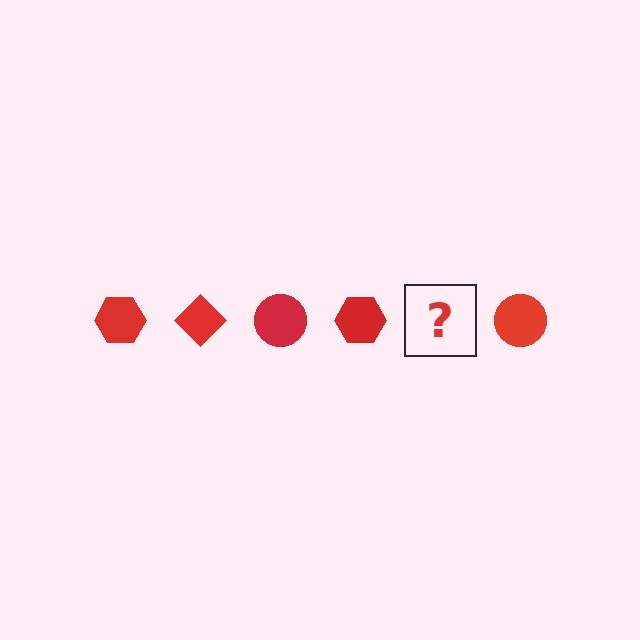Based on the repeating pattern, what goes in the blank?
The blank should be a red diamond.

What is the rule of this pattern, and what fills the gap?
The rule is that the pattern cycles through hexagon, diamond, circle shapes in red. The gap should be filled with a red diamond.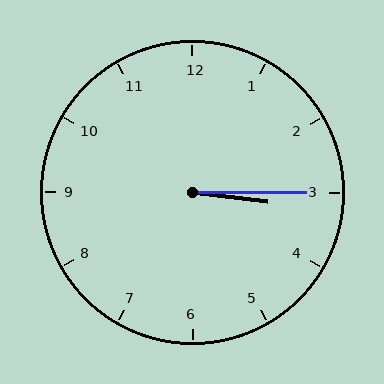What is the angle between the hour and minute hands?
Approximately 8 degrees.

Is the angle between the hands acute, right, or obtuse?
It is acute.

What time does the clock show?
3:15.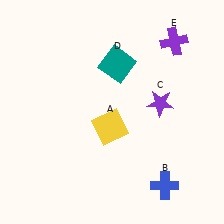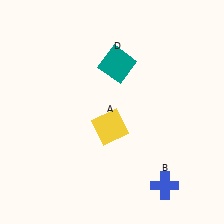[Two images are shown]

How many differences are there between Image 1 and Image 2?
There are 2 differences between the two images.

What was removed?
The purple cross (E), the purple star (C) were removed in Image 2.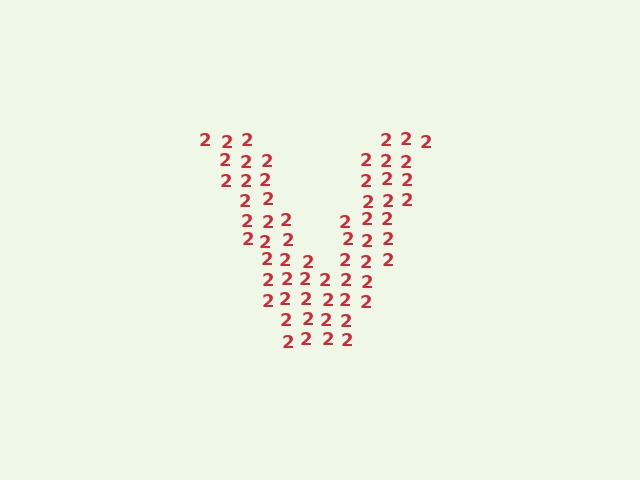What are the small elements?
The small elements are digit 2's.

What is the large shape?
The large shape is the letter V.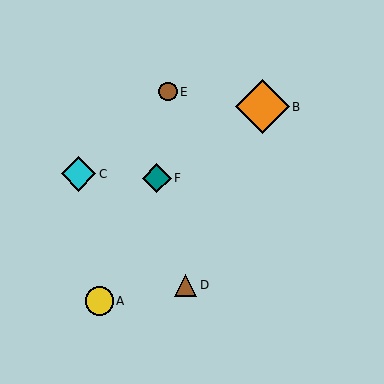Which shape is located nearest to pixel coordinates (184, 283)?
The brown triangle (labeled D) at (186, 285) is nearest to that location.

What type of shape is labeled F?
Shape F is a teal diamond.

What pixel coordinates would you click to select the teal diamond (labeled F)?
Click at (157, 178) to select the teal diamond F.